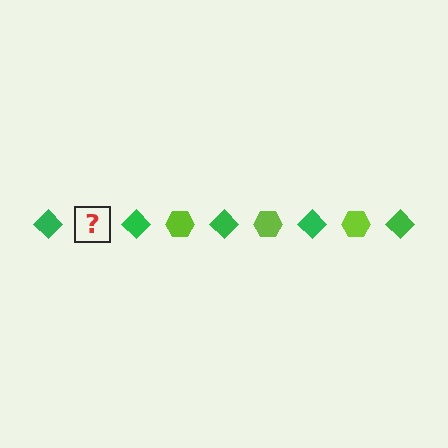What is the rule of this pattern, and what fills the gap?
The rule is that the pattern alternates between green diamond and lime hexagon. The gap should be filled with a lime hexagon.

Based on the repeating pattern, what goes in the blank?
The blank should be a lime hexagon.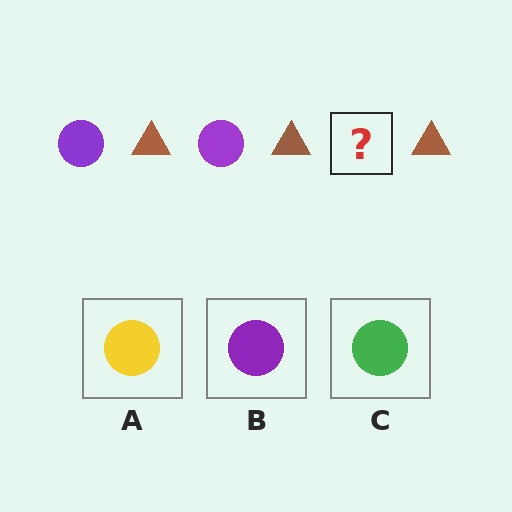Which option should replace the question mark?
Option B.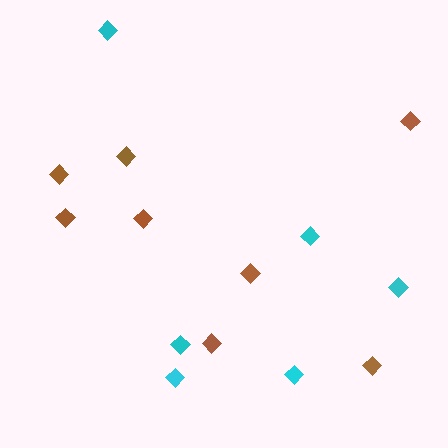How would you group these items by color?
There are 2 groups: one group of cyan diamonds (6) and one group of brown diamonds (8).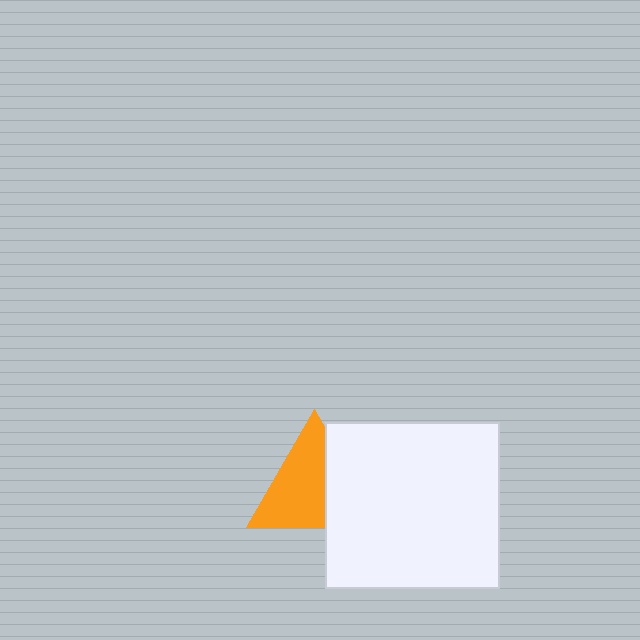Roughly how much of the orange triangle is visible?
Most of it is visible (roughly 65%).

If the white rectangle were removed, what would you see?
You would see the complete orange triangle.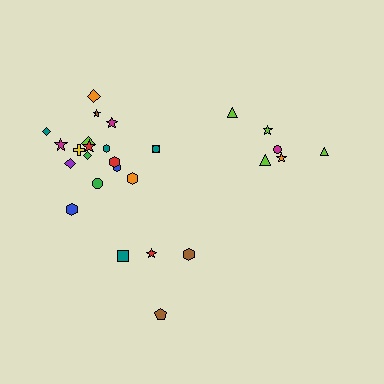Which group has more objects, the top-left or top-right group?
The top-left group.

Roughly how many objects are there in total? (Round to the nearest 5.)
Roughly 30 objects in total.